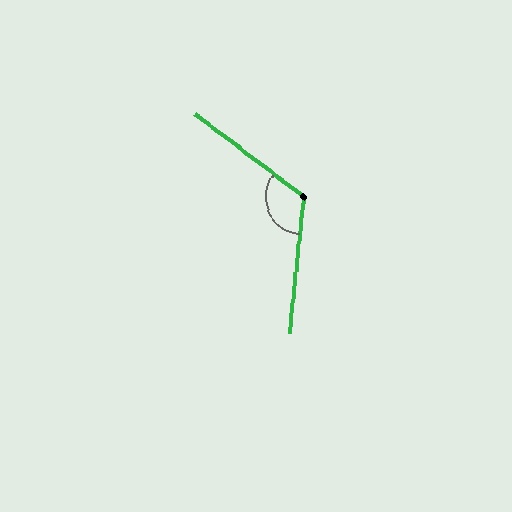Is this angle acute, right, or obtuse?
It is obtuse.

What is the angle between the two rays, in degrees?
Approximately 122 degrees.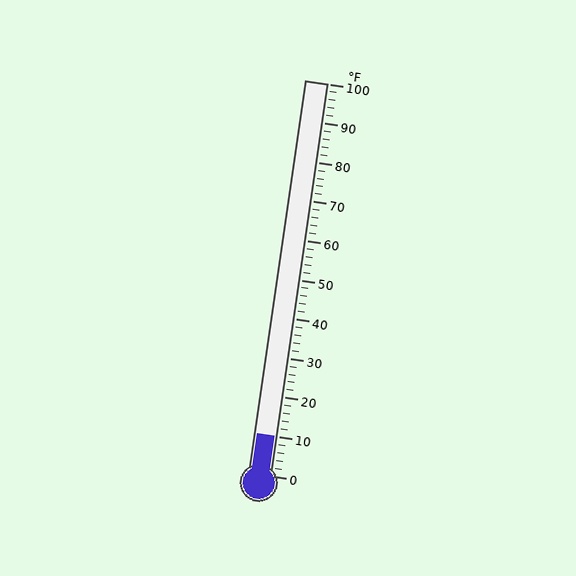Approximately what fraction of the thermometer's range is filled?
The thermometer is filled to approximately 10% of its range.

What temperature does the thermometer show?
The thermometer shows approximately 10°F.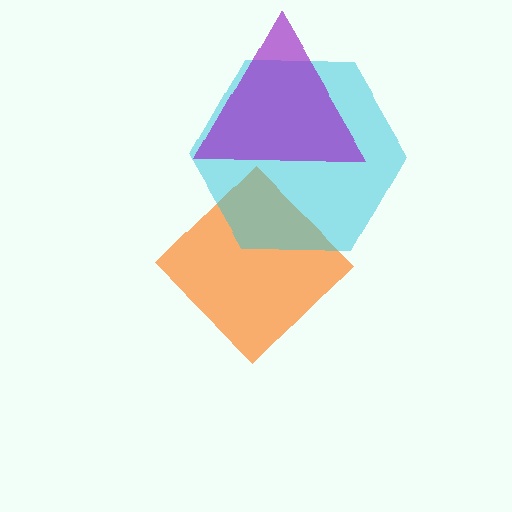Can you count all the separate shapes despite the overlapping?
Yes, there are 3 separate shapes.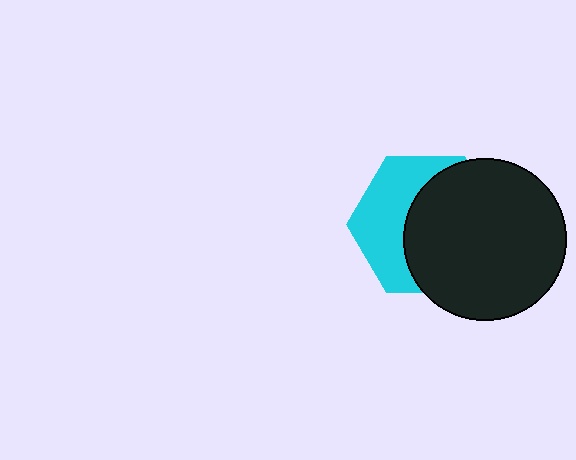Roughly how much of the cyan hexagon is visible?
A small part of it is visible (roughly 43%).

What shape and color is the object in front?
The object in front is a black circle.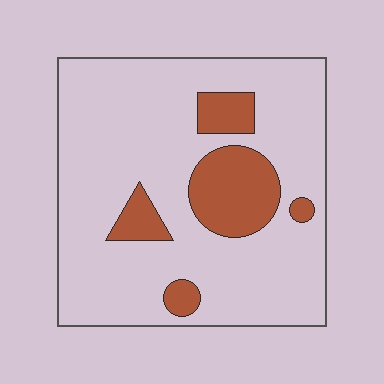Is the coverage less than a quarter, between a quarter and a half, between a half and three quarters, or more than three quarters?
Less than a quarter.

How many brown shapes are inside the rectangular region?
5.